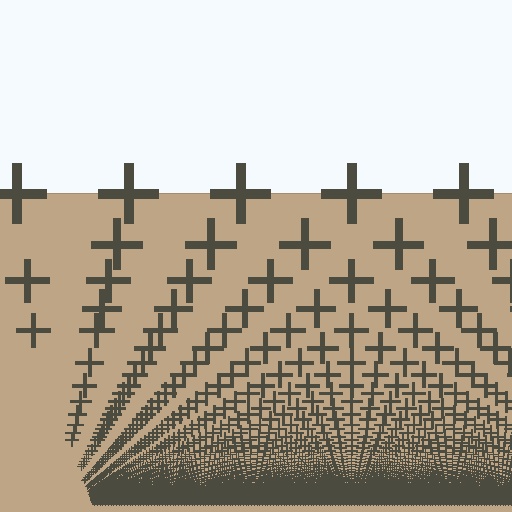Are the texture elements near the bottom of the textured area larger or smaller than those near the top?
Smaller. The gradient is inverted — elements near the bottom are smaller and denser.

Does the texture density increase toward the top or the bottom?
Density increases toward the bottom.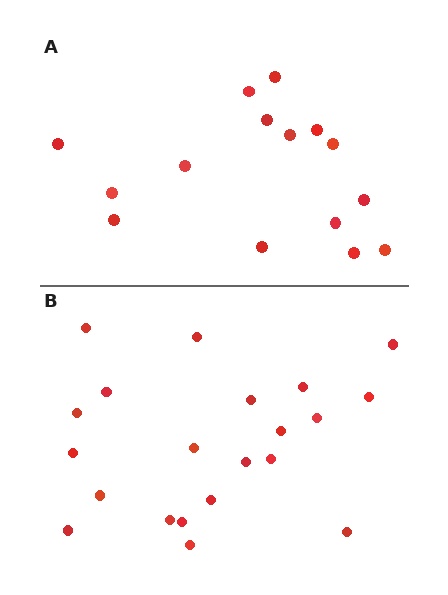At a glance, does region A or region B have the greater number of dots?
Region B (the bottom region) has more dots.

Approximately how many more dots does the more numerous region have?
Region B has about 6 more dots than region A.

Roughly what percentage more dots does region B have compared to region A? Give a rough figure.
About 40% more.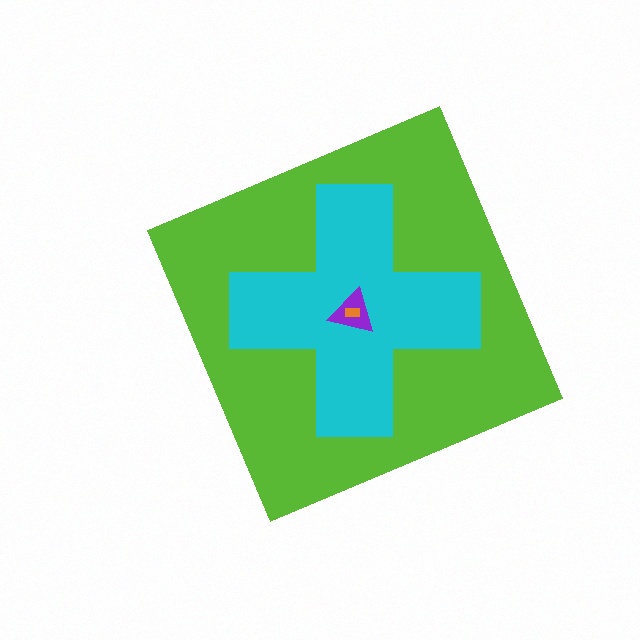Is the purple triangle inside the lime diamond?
Yes.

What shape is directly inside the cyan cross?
The purple triangle.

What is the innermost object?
The orange rectangle.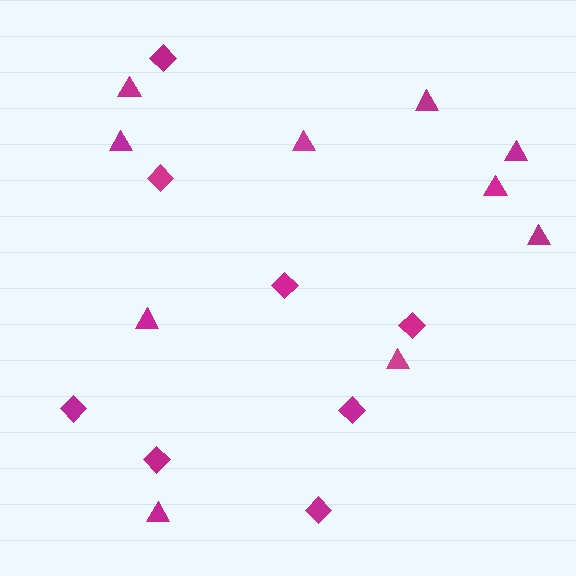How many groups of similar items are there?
There are 2 groups: one group of triangles (10) and one group of diamonds (8).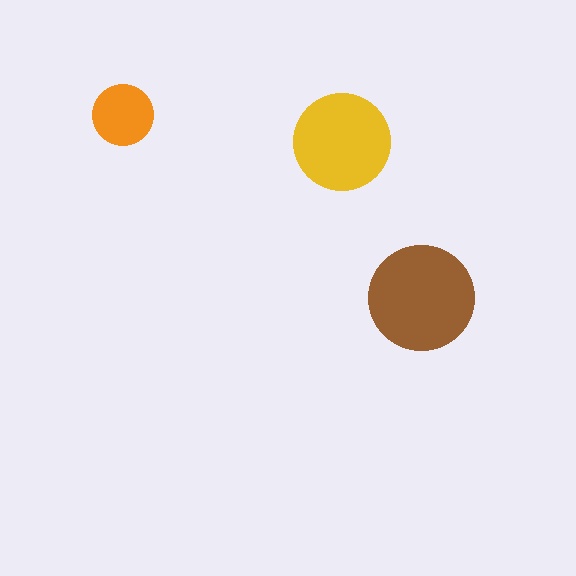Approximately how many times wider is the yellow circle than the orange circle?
About 1.5 times wider.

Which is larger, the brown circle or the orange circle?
The brown one.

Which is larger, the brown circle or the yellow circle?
The brown one.